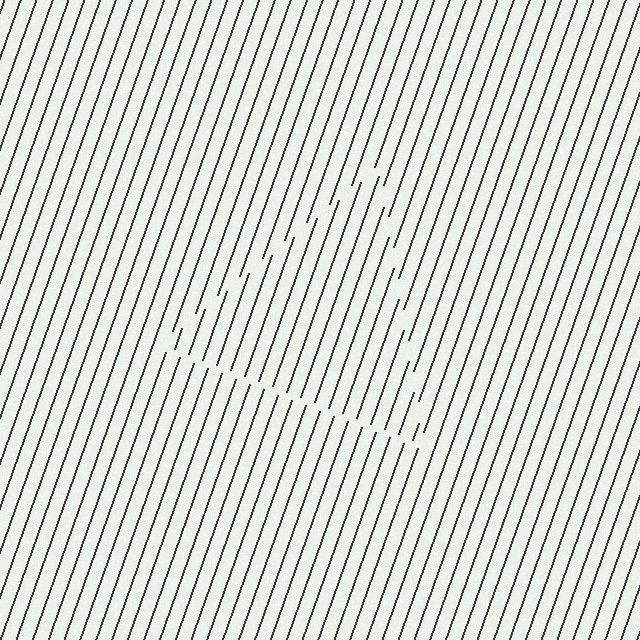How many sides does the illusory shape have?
3 sides — the line-ends trace a triangle.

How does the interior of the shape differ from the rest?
The interior of the shape contains the same grating, shifted by half a period — the contour is defined by the phase discontinuity where line-ends from the inner and outer gratings abut.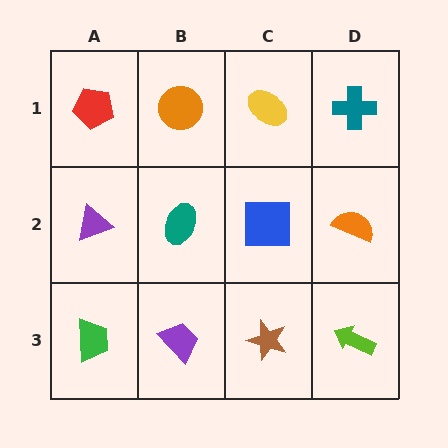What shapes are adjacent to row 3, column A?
A purple triangle (row 2, column A), a purple trapezoid (row 3, column B).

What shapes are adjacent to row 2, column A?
A red pentagon (row 1, column A), a green trapezoid (row 3, column A), a teal ellipse (row 2, column B).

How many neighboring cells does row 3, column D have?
2.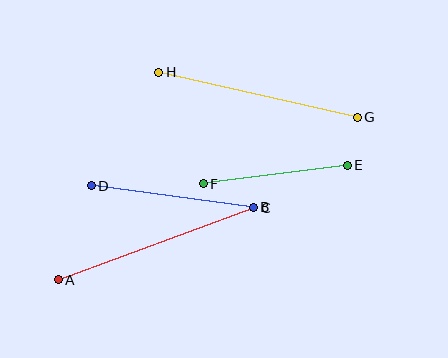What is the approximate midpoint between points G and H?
The midpoint is at approximately (258, 95) pixels.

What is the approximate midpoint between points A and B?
The midpoint is at approximately (156, 243) pixels.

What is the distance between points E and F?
The distance is approximately 145 pixels.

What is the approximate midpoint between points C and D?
The midpoint is at approximately (173, 197) pixels.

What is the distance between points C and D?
The distance is approximately 164 pixels.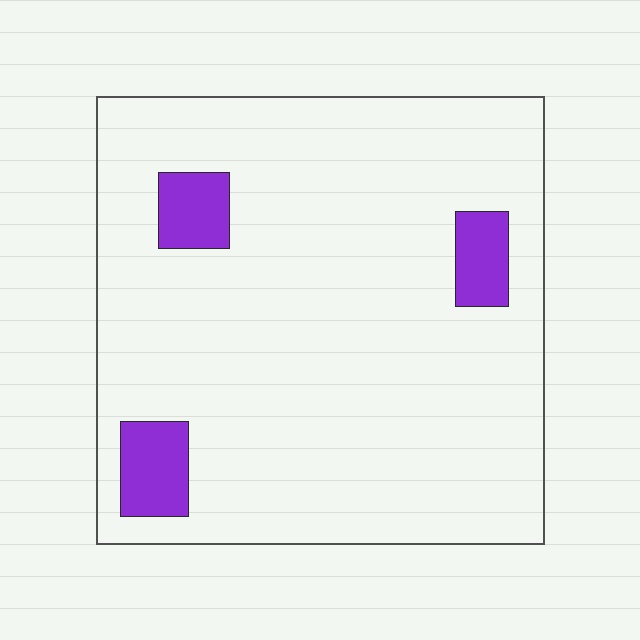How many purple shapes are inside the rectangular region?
3.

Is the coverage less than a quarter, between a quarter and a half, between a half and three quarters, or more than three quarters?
Less than a quarter.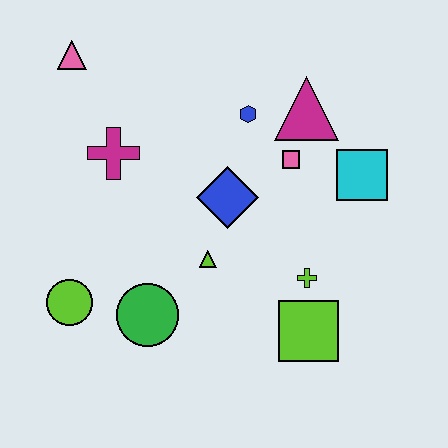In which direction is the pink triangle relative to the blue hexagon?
The pink triangle is to the left of the blue hexagon.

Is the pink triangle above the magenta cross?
Yes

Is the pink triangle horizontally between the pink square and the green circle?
No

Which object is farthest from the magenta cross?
The lime square is farthest from the magenta cross.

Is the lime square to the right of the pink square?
Yes